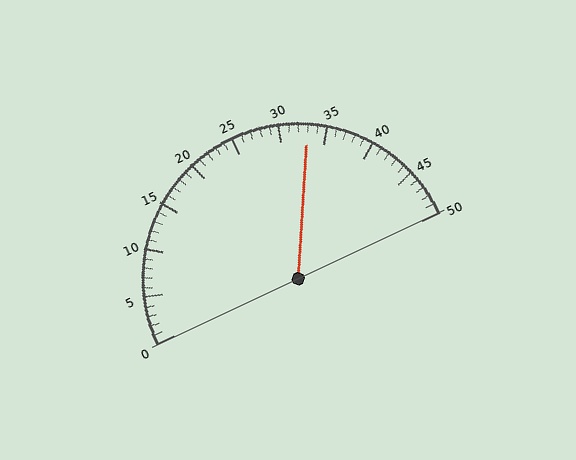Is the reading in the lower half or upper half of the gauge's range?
The reading is in the upper half of the range (0 to 50).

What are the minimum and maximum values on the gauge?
The gauge ranges from 0 to 50.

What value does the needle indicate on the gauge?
The needle indicates approximately 33.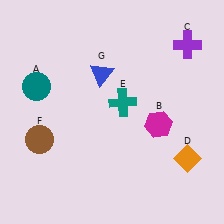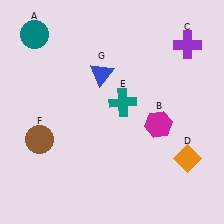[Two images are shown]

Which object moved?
The teal circle (A) moved up.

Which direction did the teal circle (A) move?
The teal circle (A) moved up.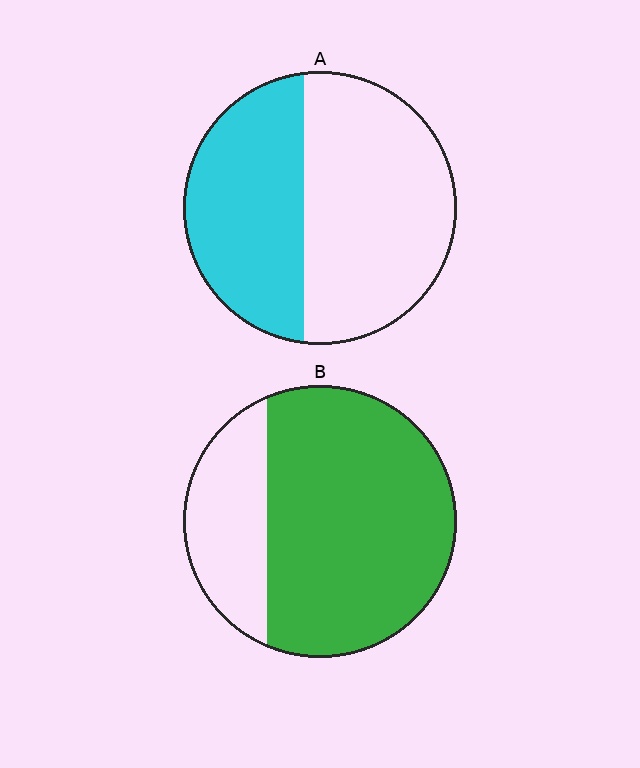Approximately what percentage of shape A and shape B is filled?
A is approximately 45% and B is approximately 75%.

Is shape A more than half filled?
No.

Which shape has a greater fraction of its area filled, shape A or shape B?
Shape B.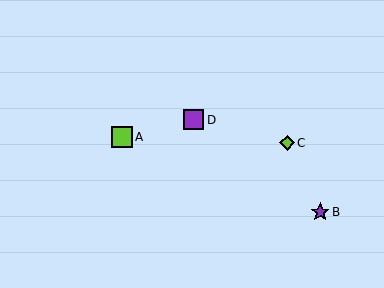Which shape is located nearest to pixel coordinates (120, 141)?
The lime square (labeled A) at (122, 137) is nearest to that location.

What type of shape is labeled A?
Shape A is a lime square.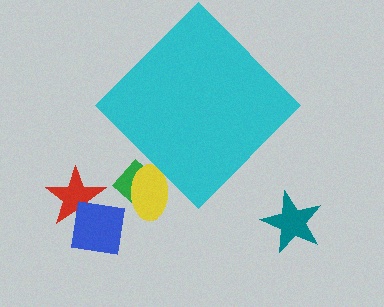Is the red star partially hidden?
No, the red star is fully visible.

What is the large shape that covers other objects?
A cyan diamond.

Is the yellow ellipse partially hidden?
Yes, the yellow ellipse is partially hidden behind the cyan diamond.